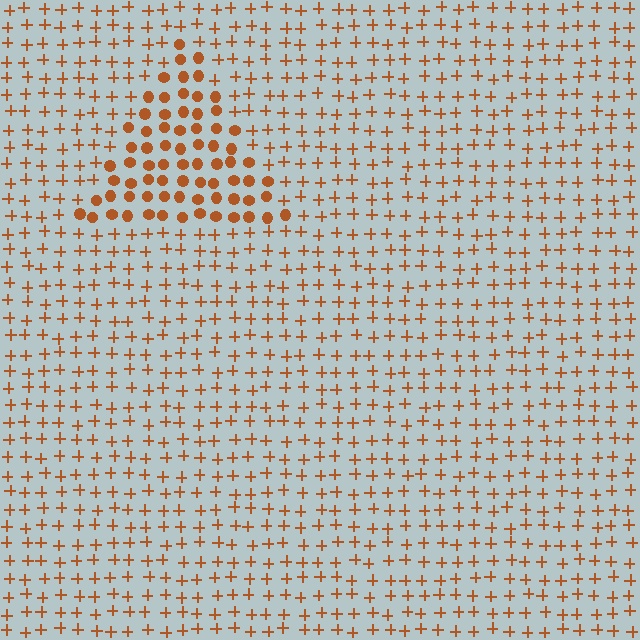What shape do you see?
I see a triangle.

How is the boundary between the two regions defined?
The boundary is defined by a change in element shape: circles inside vs. plus signs outside. All elements share the same color and spacing.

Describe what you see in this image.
The image is filled with small brown elements arranged in a uniform grid. A triangle-shaped region contains circles, while the surrounding area contains plus signs. The boundary is defined purely by the change in element shape.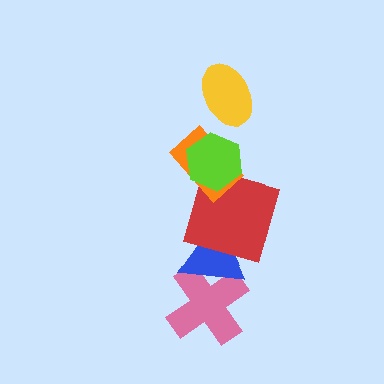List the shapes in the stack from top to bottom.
From top to bottom: the yellow ellipse, the lime hexagon, the orange rectangle, the red square, the blue triangle, the pink cross.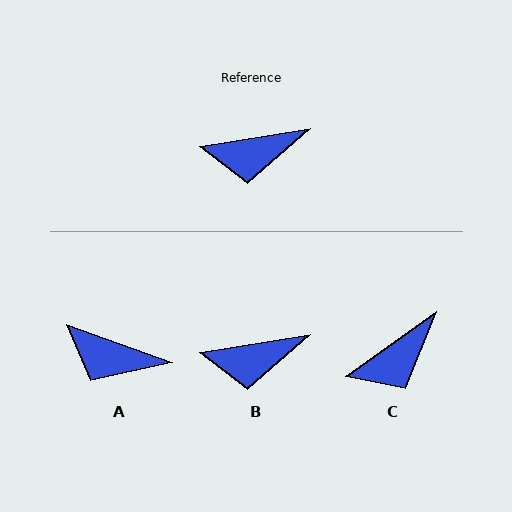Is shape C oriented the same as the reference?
No, it is off by about 26 degrees.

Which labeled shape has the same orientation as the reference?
B.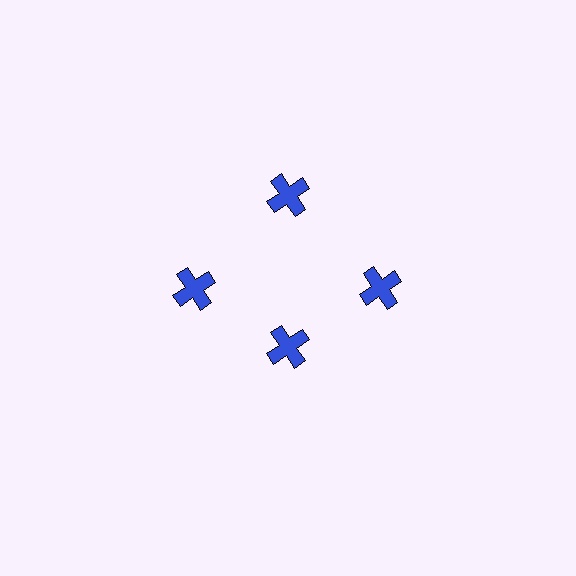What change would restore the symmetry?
The symmetry would be restored by moving it outward, back onto the ring so that all 4 crosses sit at equal angles and equal distance from the center.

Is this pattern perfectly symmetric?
No. The 4 blue crosses are arranged in a ring, but one element near the 6 o'clock position is pulled inward toward the center, breaking the 4-fold rotational symmetry.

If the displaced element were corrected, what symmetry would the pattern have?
It would have 4-fold rotational symmetry — the pattern would map onto itself every 90 degrees.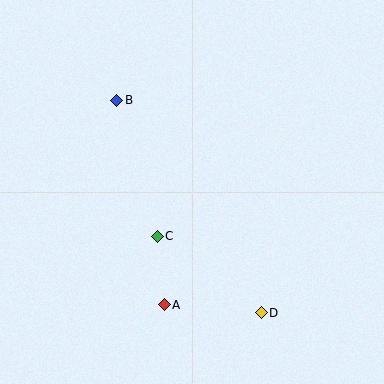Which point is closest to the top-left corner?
Point B is closest to the top-left corner.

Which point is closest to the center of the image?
Point C at (157, 236) is closest to the center.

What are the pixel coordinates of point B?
Point B is at (117, 100).